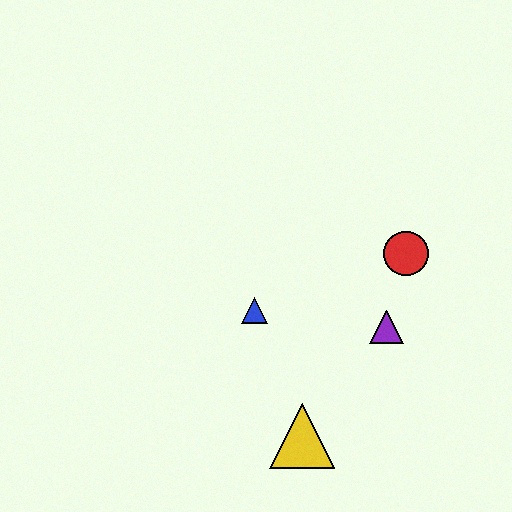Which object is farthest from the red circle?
The yellow triangle is farthest from the red circle.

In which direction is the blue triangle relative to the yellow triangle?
The blue triangle is above the yellow triangle.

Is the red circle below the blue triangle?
No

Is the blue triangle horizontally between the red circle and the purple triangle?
No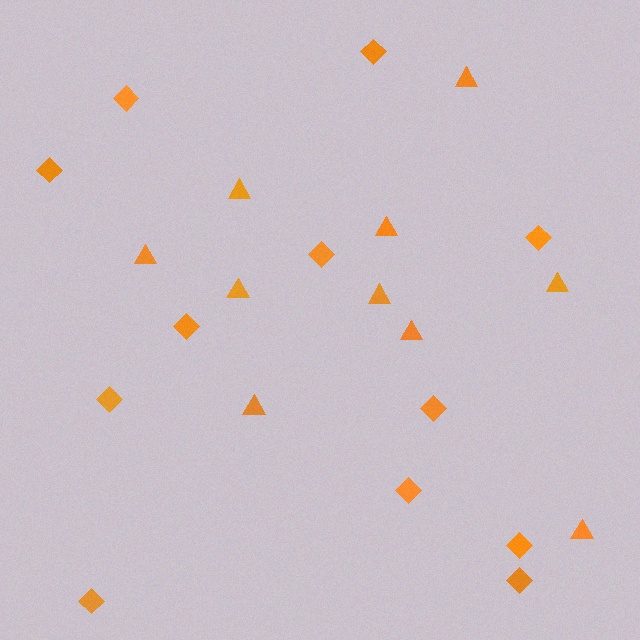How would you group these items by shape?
There are 2 groups: one group of triangles (10) and one group of diamonds (12).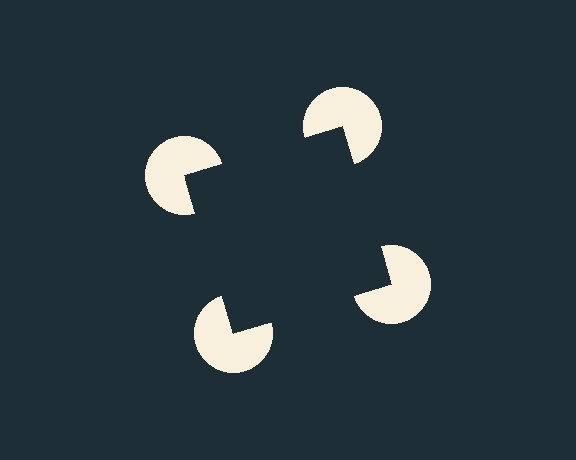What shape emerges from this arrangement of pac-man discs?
An illusory square — its edges are inferred from the aligned wedge cuts in the pac-man discs, not physically drawn.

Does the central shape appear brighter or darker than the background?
It typically appears slightly darker than the background, even though no actual brightness change is drawn.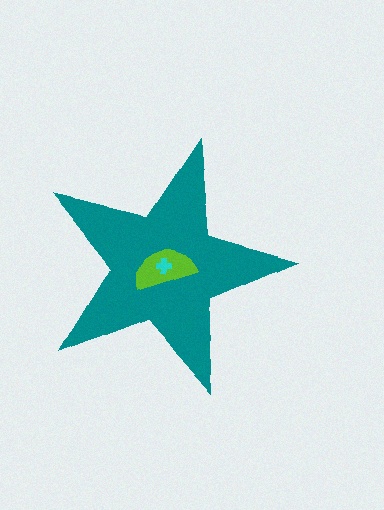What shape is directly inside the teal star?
The lime semicircle.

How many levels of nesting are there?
3.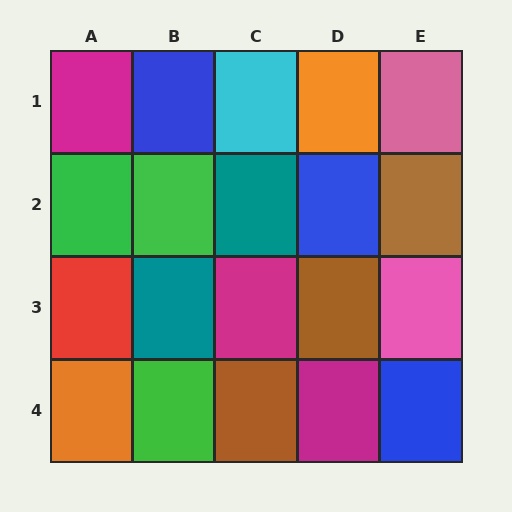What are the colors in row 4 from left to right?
Orange, green, brown, magenta, blue.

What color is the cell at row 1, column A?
Magenta.